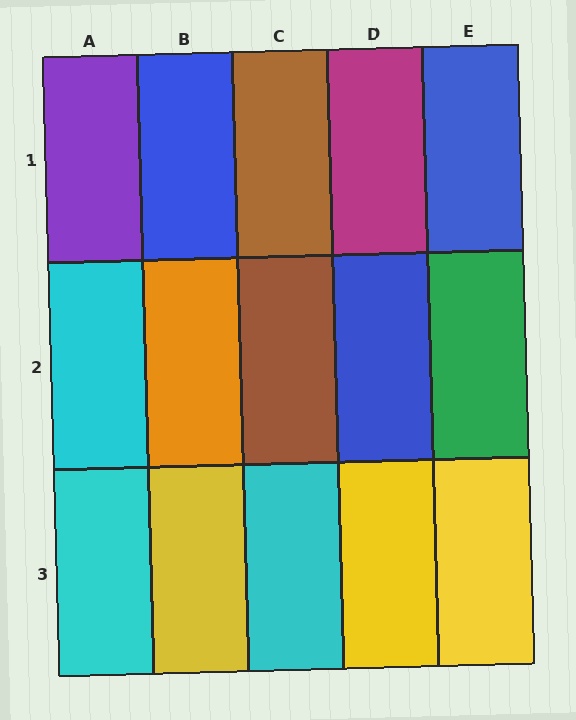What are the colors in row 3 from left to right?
Cyan, yellow, cyan, yellow, yellow.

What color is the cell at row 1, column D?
Magenta.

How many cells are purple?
1 cell is purple.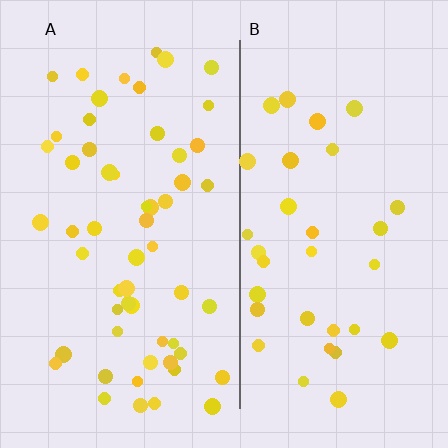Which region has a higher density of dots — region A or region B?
A (the left).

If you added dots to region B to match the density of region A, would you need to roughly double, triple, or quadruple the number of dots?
Approximately double.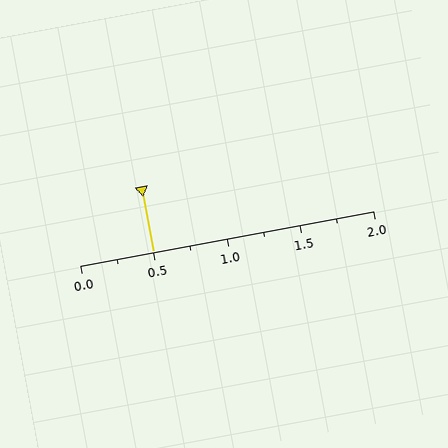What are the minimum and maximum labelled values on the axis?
The axis runs from 0.0 to 2.0.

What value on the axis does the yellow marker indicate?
The marker indicates approximately 0.5.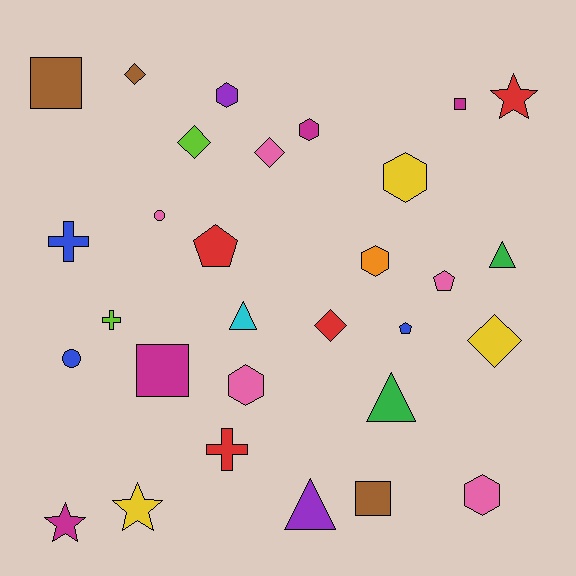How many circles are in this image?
There are 2 circles.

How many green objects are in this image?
There are 2 green objects.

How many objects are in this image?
There are 30 objects.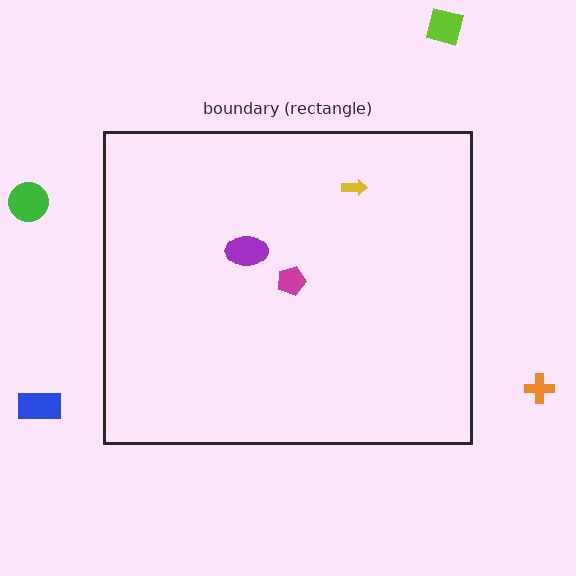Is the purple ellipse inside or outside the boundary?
Inside.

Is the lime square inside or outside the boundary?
Outside.